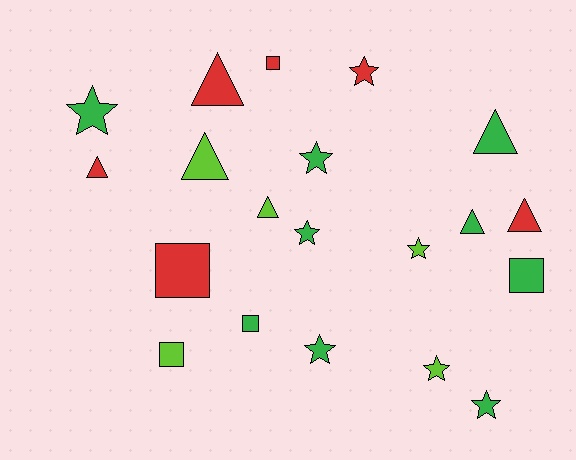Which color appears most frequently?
Green, with 9 objects.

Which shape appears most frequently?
Star, with 8 objects.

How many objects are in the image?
There are 20 objects.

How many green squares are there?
There are 2 green squares.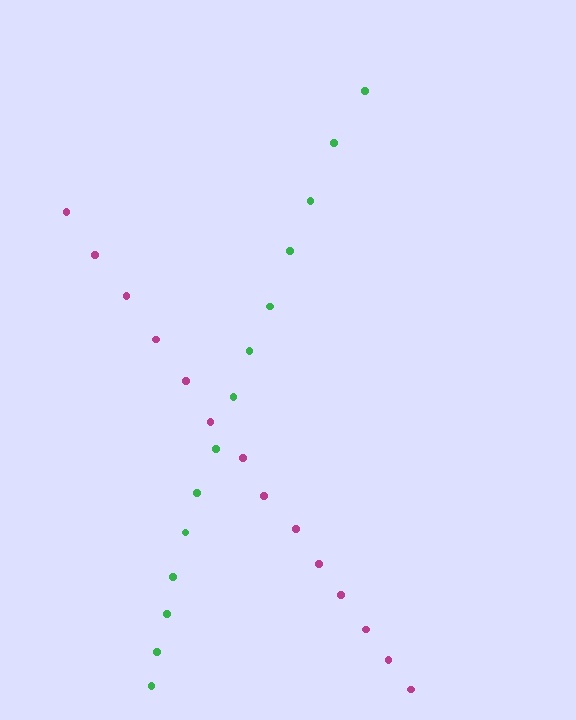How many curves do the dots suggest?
There are 2 distinct paths.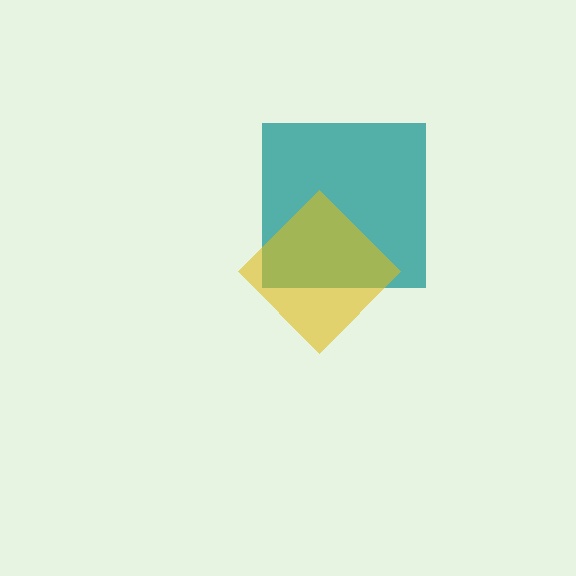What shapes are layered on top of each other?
The layered shapes are: a teal square, a yellow diamond.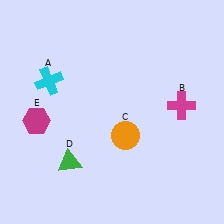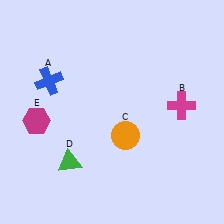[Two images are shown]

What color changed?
The cross (A) changed from cyan in Image 1 to blue in Image 2.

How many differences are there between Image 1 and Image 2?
There is 1 difference between the two images.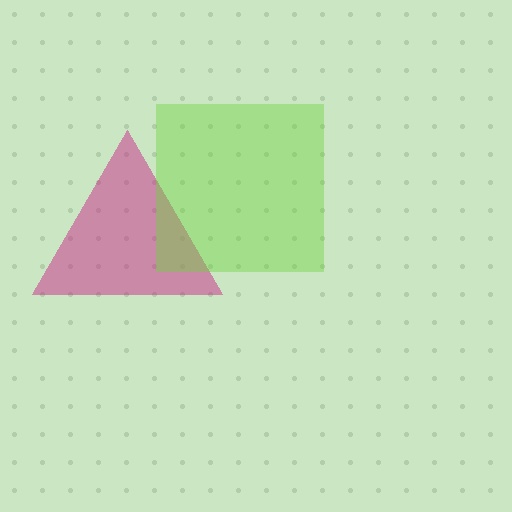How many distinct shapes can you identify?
There are 2 distinct shapes: a magenta triangle, a lime square.